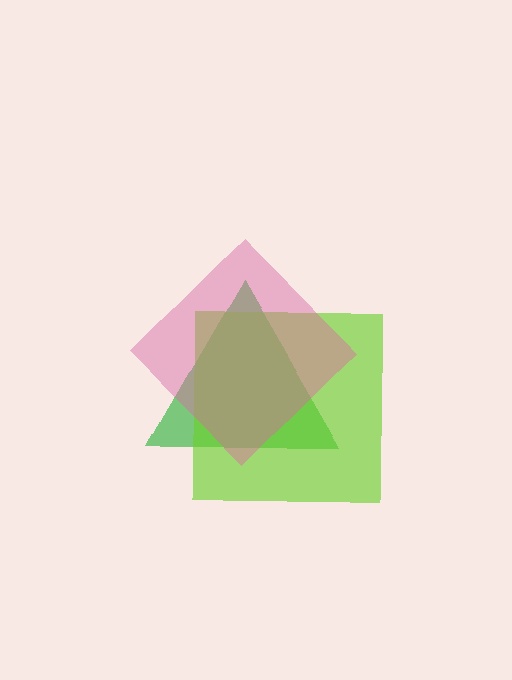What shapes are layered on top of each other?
The layered shapes are: a green triangle, a lime square, a pink diamond.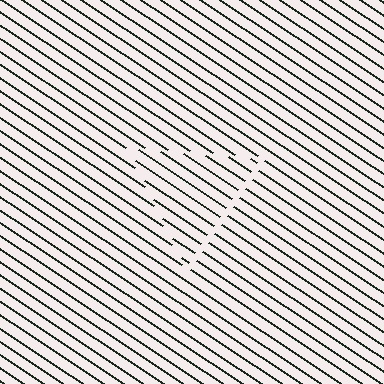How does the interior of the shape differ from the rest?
The interior of the shape contains the same grating, shifted by half a period — the contour is defined by the phase discontinuity where line-ends from the inner and outer gratings abut.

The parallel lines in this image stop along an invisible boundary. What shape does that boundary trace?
An illusory triangle. The interior of the shape contains the same grating, shifted by half a period — the contour is defined by the phase discontinuity where line-ends from the inner and outer gratings abut.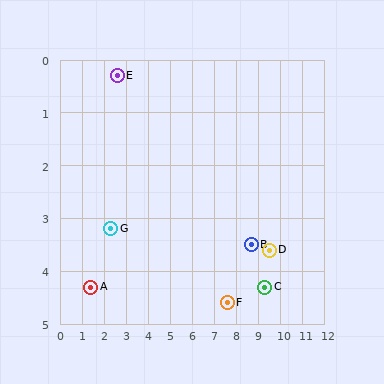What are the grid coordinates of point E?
Point E is at approximately (2.6, 0.3).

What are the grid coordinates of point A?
Point A is at approximately (1.4, 4.3).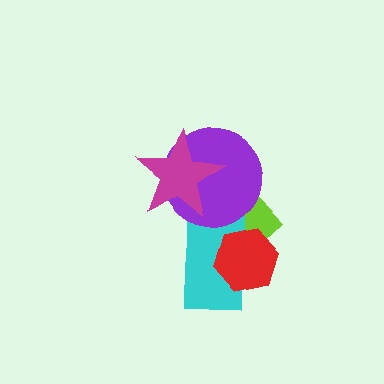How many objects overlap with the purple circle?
3 objects overlap with the purple circle.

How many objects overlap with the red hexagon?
2 objects overlap with the red hexagon.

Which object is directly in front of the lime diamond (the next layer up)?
The cyan rectangle is directly in front of the lime diamond.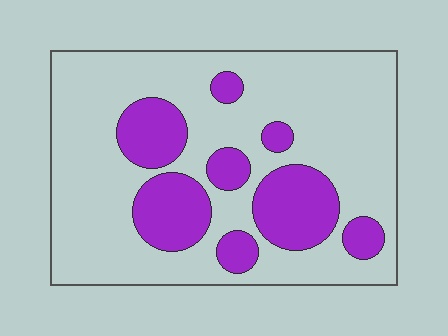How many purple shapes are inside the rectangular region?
8.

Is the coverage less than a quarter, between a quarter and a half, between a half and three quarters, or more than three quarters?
Between a quarter and a half.